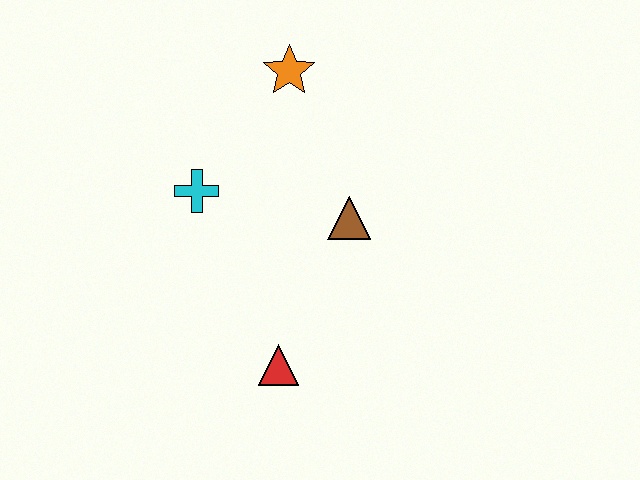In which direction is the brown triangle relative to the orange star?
The brown triangle is below the orange star.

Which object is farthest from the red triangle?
The orange star is farthest from the red triangle.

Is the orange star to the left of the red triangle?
No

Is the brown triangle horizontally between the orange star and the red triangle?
No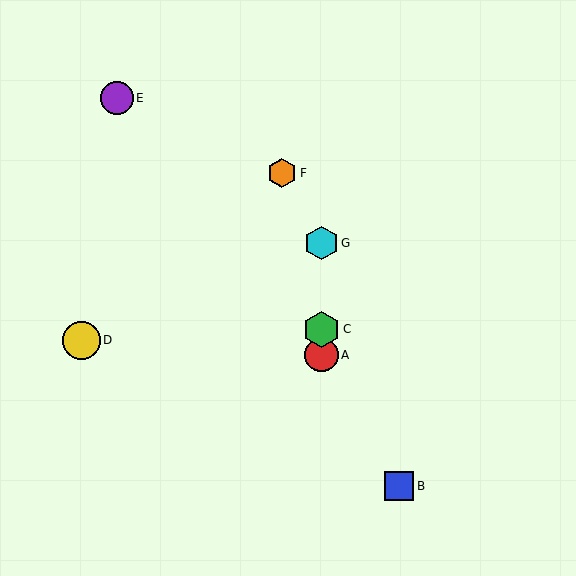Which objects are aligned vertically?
Objects A, C, G are aligned vertically.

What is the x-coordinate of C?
Object C is at x≈322.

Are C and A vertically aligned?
Yes, both are at x≈322.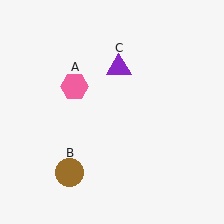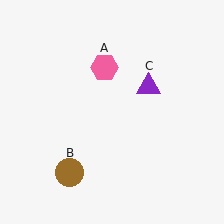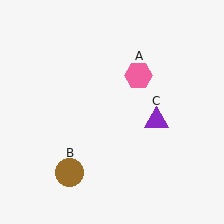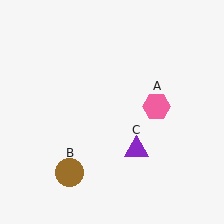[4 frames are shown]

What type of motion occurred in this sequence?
The pink hexagon (object A), purple triangle (object C) rotated clockwise around the center of the scene.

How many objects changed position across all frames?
2 objects changed position: pink hexagon (object A), purple triangle (object C).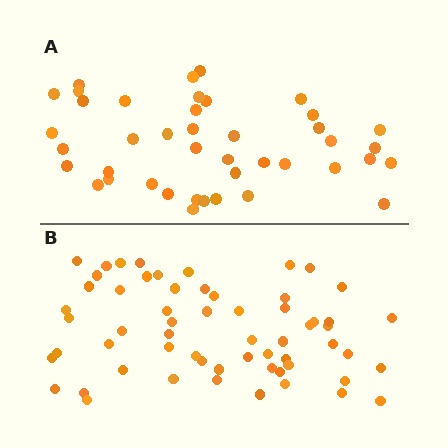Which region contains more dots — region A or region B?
Region B (the bottom region) has more dots.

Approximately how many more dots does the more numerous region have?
Region B has approximately 20 more dots than region A.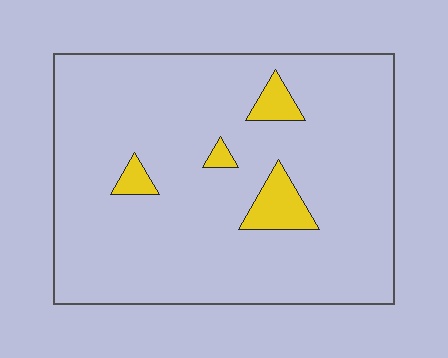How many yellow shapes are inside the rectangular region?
4.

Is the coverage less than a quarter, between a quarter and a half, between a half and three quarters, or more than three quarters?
Less than a quarter.